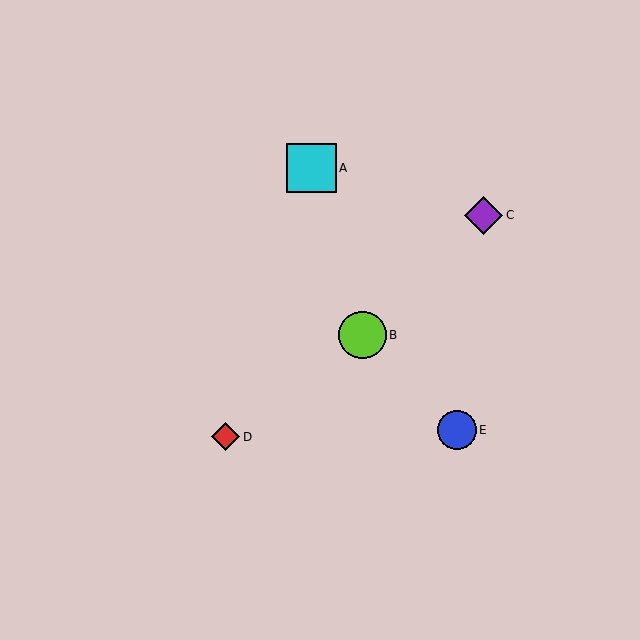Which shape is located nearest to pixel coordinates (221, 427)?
The red diamond (labeled D) at (226, 437) is nearest to that location.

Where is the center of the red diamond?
The center of the red diamond is at (226, 437).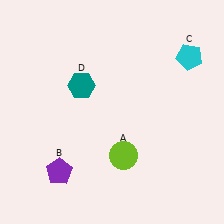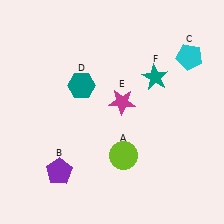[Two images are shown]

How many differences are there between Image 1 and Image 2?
There are 2 differences between the two images.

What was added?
A magenta star (E), a teal star (F) were added in Image 2.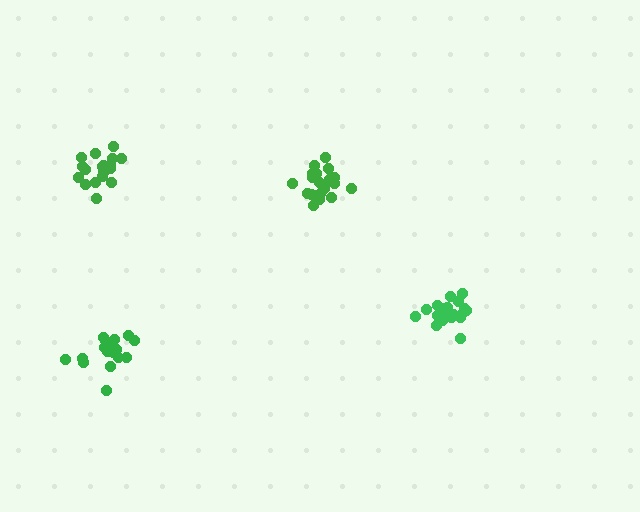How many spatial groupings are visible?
There are 4 spatial groupings.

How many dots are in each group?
Group 1: 20 dots, Group 2: 18 dots, Group 3: 19 dots, Group 4: 21 dots (78 total).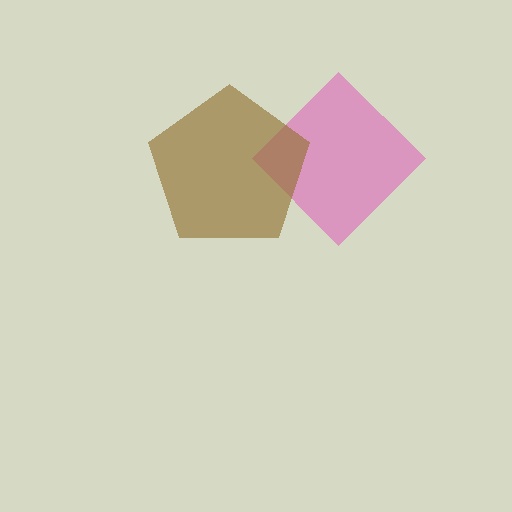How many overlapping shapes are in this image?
There are 2 overlapping shapes in the image.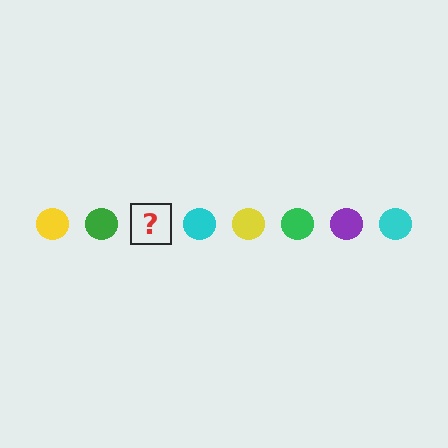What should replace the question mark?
The question mark should be replaced with a purple circle.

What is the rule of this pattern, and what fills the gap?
The rule is that the pattern cycles through yellow, green, purple, cyan circles. The gap should be filled with a purple circle.